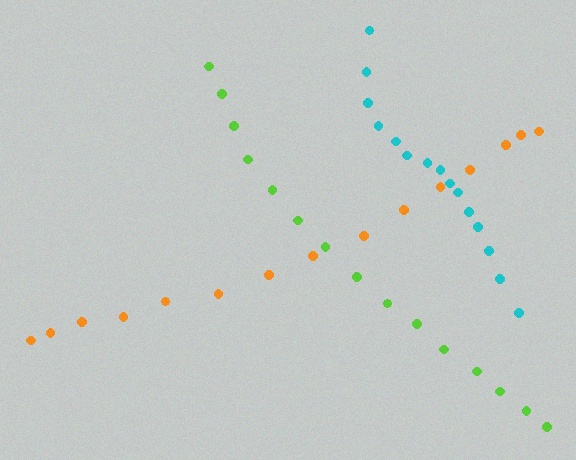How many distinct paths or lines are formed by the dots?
There are 3 distinct paths.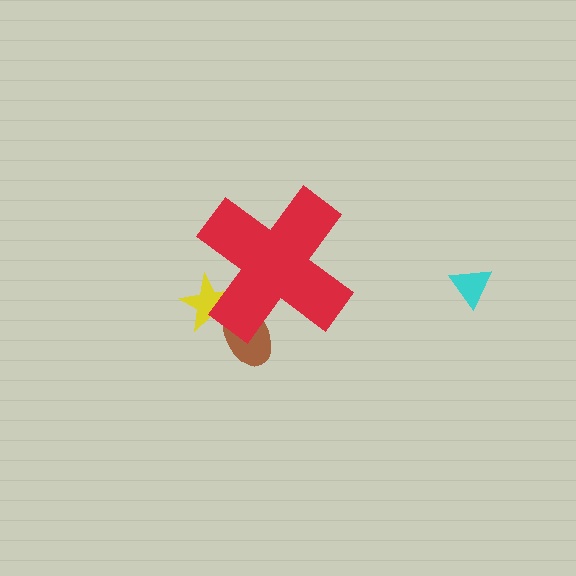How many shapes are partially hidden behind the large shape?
2 shapes are partially hidden.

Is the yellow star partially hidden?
Yes, the yellow star is partially hidden behind the red cross.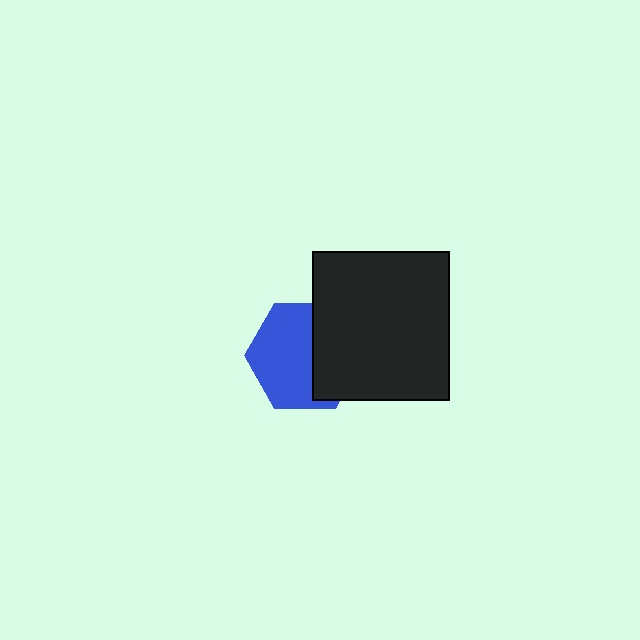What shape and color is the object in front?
The object in front is a black rectangle.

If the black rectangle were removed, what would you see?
You would see the complete blue hexagon.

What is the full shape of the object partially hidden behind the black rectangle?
The partially hidden object is a blue hexagon.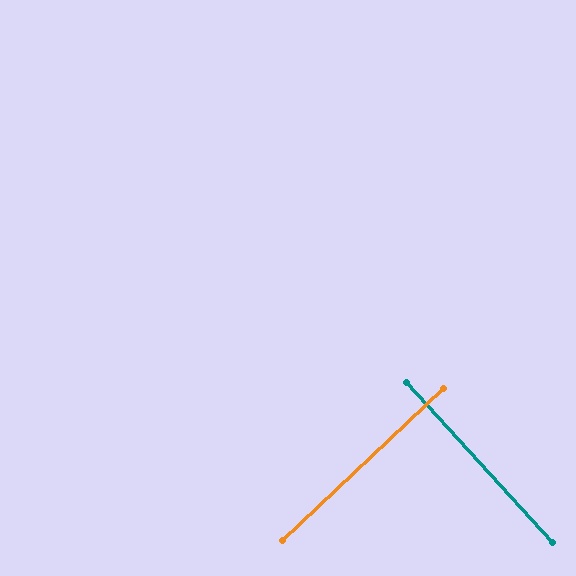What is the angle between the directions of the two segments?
Approximately 89 degrees.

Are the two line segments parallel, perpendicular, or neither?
Perpendicular — they meet at approximately 89°.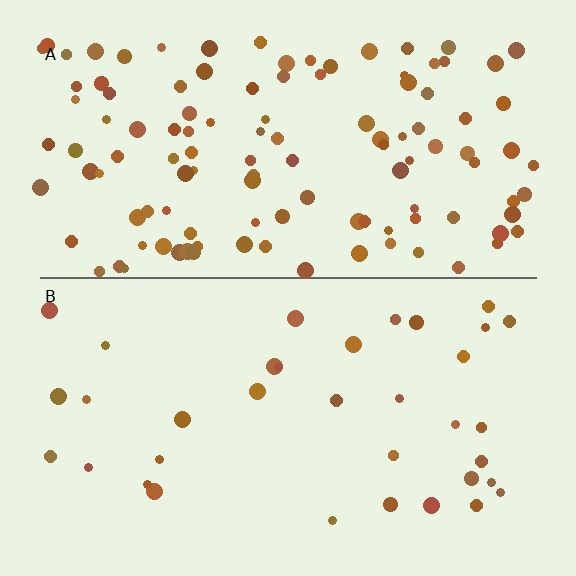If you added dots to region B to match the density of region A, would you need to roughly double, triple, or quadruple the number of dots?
Approximately triple.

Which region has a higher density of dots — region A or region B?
A (the top).